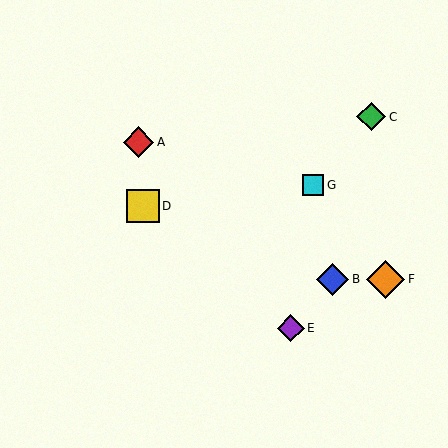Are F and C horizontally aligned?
No, F is at y≈279 and C is at y≈117.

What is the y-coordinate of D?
Object D is at y≈206.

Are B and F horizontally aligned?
Yes, both are at y≈279.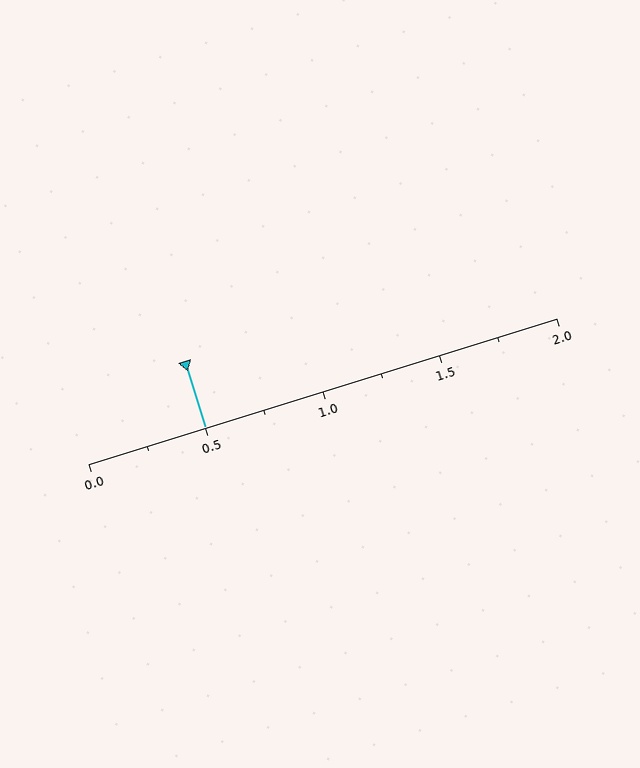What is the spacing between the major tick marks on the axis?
The major ticks are spaced 0.5 apart.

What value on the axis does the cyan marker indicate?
The marker indicates approximately 0.5.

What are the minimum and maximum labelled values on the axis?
The axis runs from 0.0 to 2.0.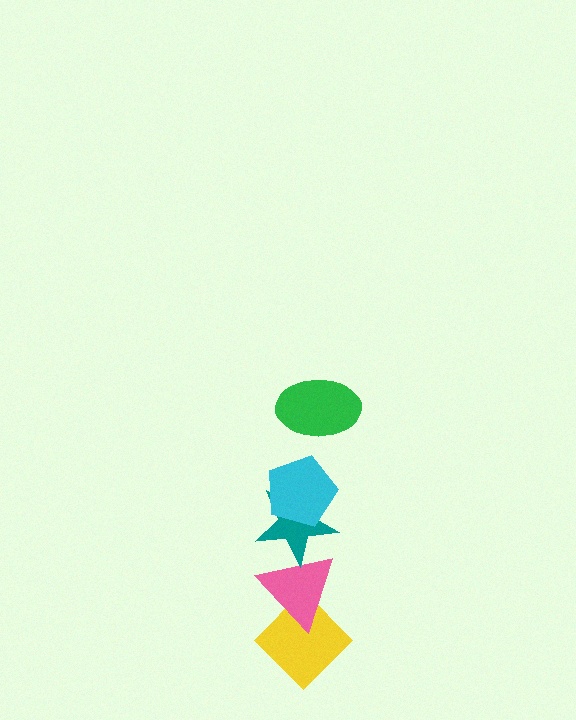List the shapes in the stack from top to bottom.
From top to bottom: the green ellipse, the cyan pentagon, the teal star, the pink triangle, the yellow diamond.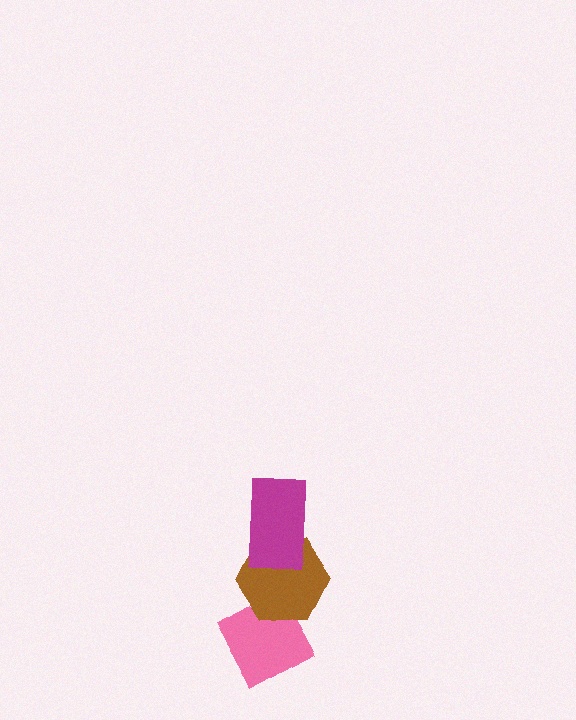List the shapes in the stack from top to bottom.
From top to bottom: the magenta rectangle, the brown hexagon, the pink diamond.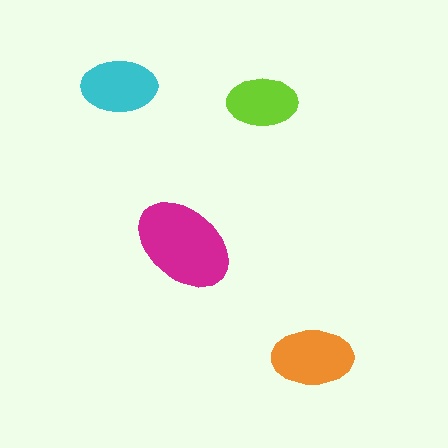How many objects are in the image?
There are 4 objects in the image.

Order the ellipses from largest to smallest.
the magenta one, the orange one, the cyan one, the lime one.